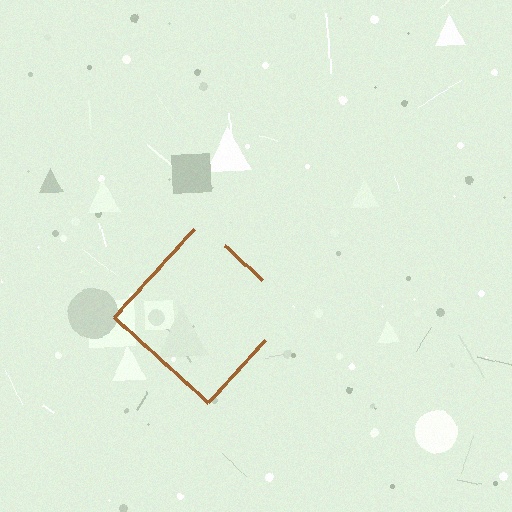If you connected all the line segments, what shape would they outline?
They would outline a diamond.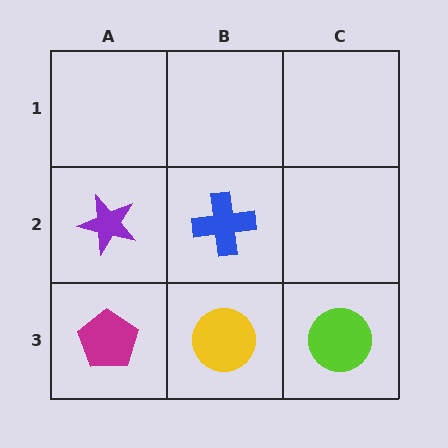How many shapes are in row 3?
3 shapes.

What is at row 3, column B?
A yellow circle.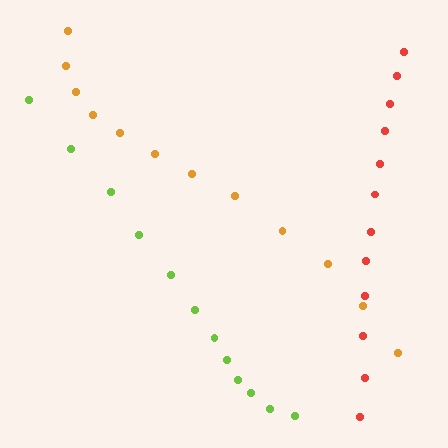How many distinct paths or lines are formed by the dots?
There are 3 distinct paths.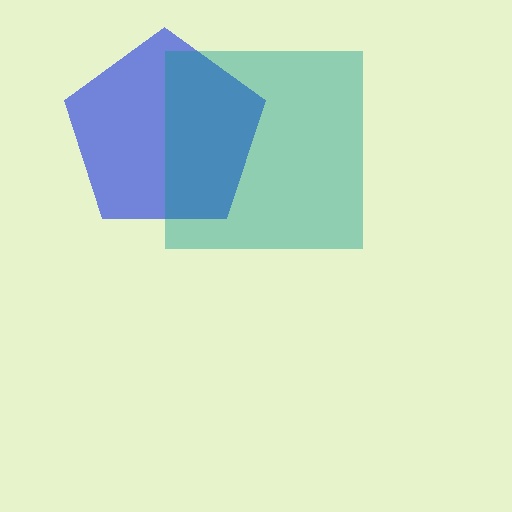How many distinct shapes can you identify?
There are 2 distinct shapes: a blue pentagon, a teal square.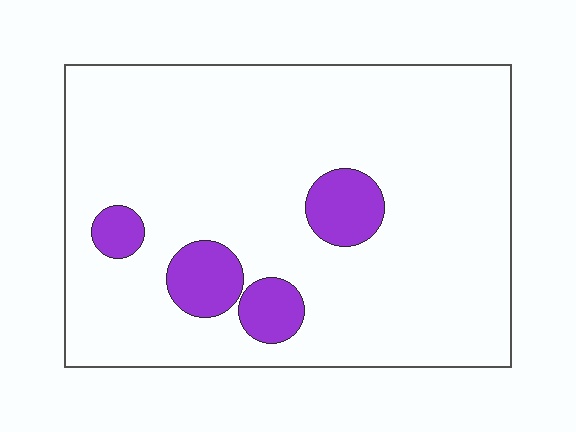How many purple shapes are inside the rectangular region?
4.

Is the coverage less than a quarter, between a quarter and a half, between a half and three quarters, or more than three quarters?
Less than a quarter.